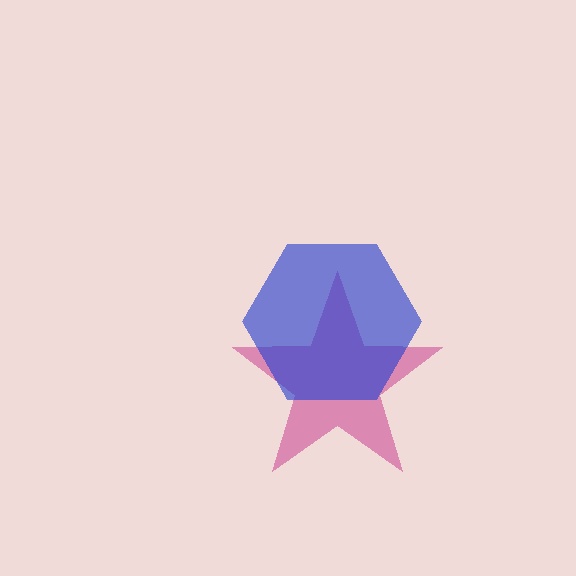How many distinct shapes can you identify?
There are 2 distinct shapes: a magenta star, a blue hexagon.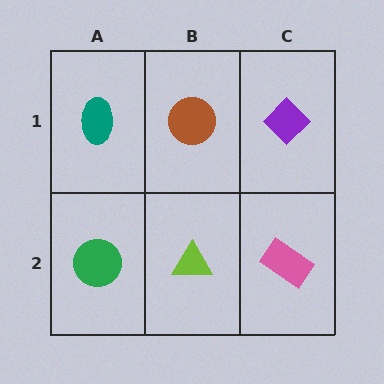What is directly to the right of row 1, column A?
A brown circle.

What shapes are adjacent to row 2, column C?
A purple diamond (row 1, column C), a lime triangle (row 2, column B).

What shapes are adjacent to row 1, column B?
A lime triangle (row 2, column B), a teal ellipse (row 1, column A), a purple diamond (row 1, column C).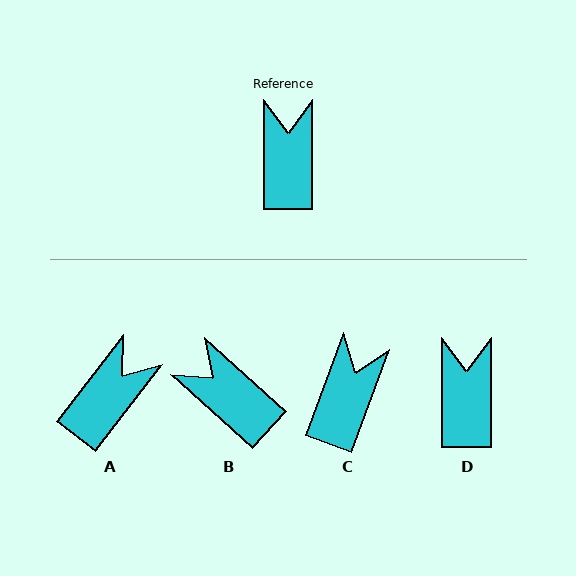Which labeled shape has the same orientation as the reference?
D.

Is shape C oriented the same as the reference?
No, it is off by about 20 degrees.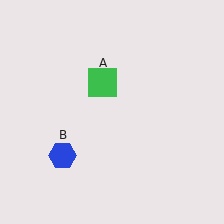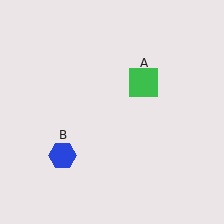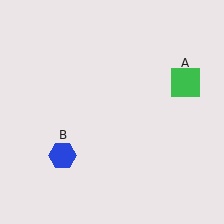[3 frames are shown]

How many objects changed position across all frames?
1 object changed position: green square (object A).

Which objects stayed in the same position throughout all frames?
Blue hexagon (object B) remained stationary.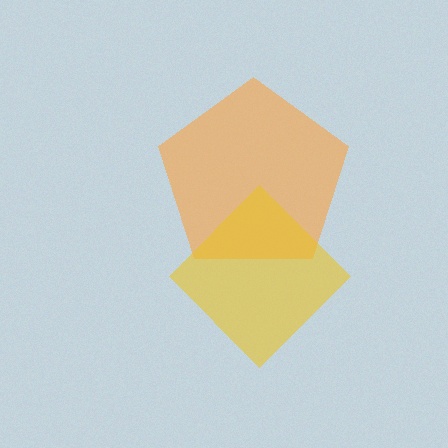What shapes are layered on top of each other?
The layered shapes are: an orange pentagon, a yellow diamond.